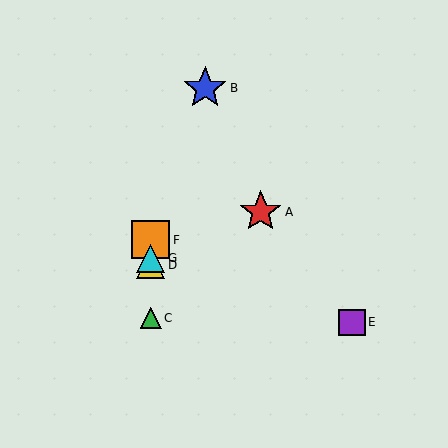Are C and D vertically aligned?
Yes, both are at x≈151.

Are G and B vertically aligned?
No, G is at x≈151 and B is at x≈205.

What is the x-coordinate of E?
Object E is at x≈352.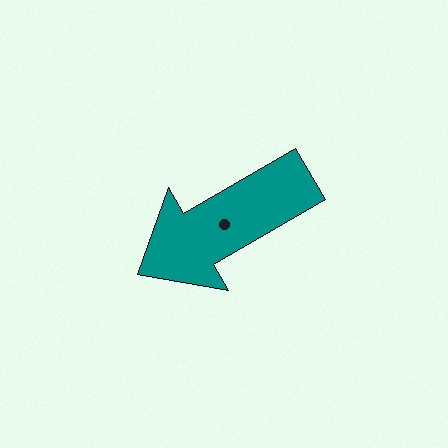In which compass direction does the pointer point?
Southwest.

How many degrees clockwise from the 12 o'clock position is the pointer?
Approximately 240 degrees.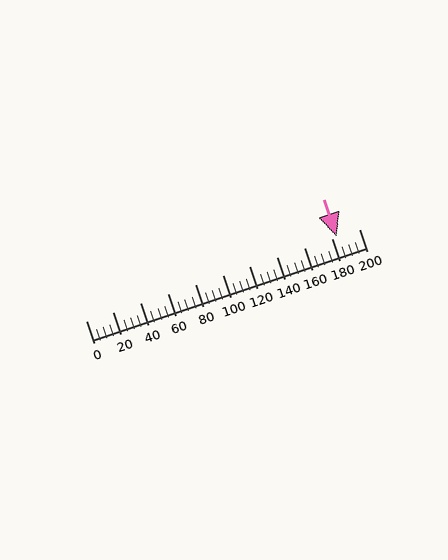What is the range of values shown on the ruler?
The ruler shows values from 0 to 200.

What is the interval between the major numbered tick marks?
The major tick marks are spaced 20 units apart.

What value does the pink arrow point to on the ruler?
The pink arrow points to approximately 184.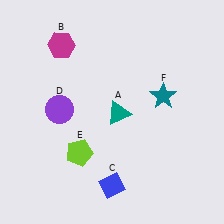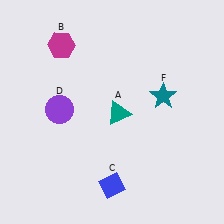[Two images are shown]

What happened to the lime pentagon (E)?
The lime pentagon (E) was removed in Image 2. It was in the bottom-left area of Image 1.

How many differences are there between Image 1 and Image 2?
There is 1 difference between the two images.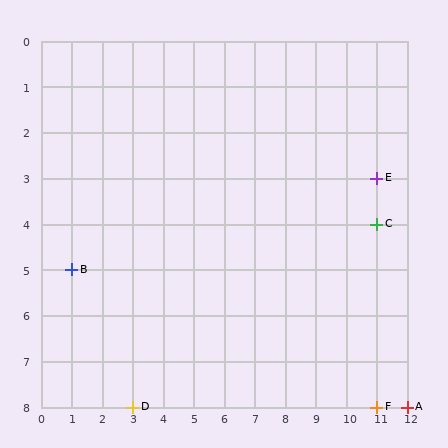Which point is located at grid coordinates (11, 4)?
Point C is at (11, 4).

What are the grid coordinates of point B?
Point B is at grid coordinates (1, 5).